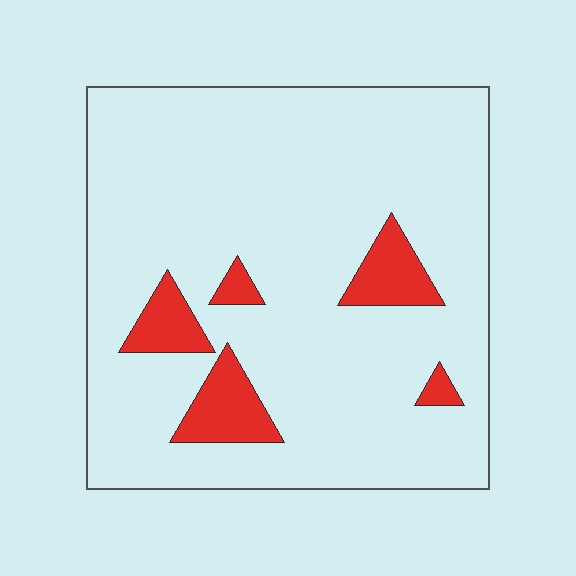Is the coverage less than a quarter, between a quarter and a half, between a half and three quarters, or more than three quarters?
Less than a quarter.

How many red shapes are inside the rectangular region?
5.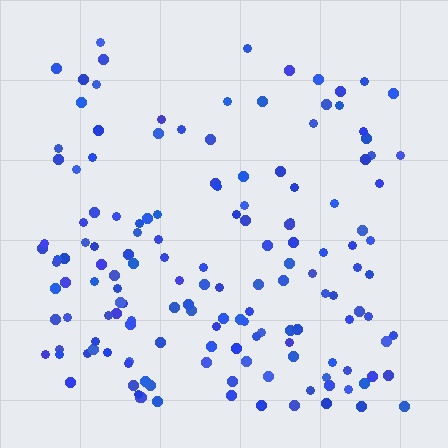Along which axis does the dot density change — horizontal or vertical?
Vertical.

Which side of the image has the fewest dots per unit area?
The top.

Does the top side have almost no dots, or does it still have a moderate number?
Still a moderate number, just noticeably fewer than the bottom.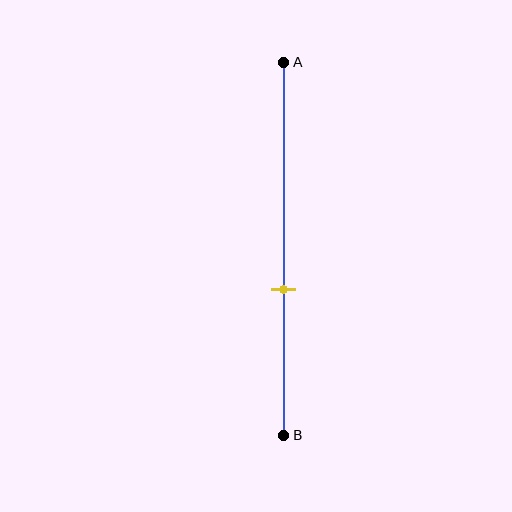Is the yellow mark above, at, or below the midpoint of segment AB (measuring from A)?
The yellow mark is below the midpoint of segment AB.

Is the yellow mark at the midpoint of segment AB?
No, the mark is at about 60% from A, not at the 50% midpoint.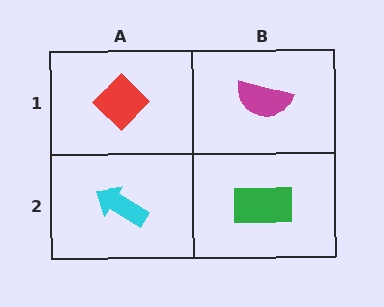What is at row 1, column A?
A red diamond.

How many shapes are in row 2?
2 shapes.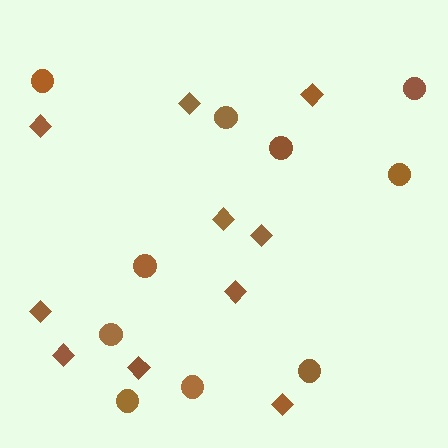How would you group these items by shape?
There are 2 groups: one group of circles (10) and one group of diamonds (10).